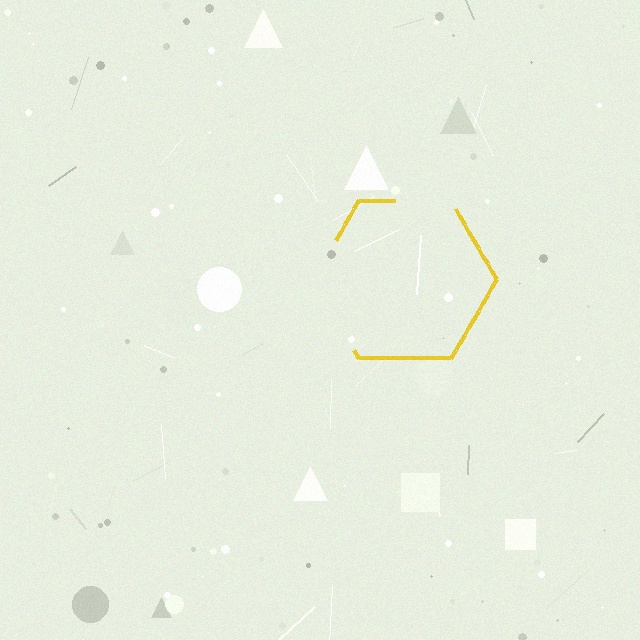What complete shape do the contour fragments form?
The contour fragments form a hexagon.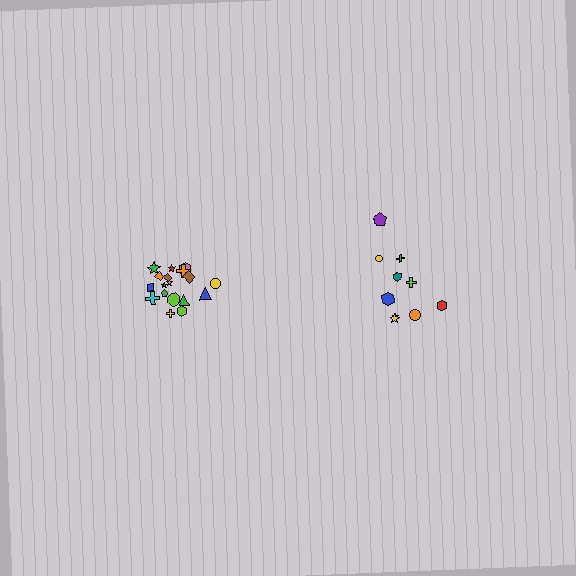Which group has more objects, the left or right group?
The left group.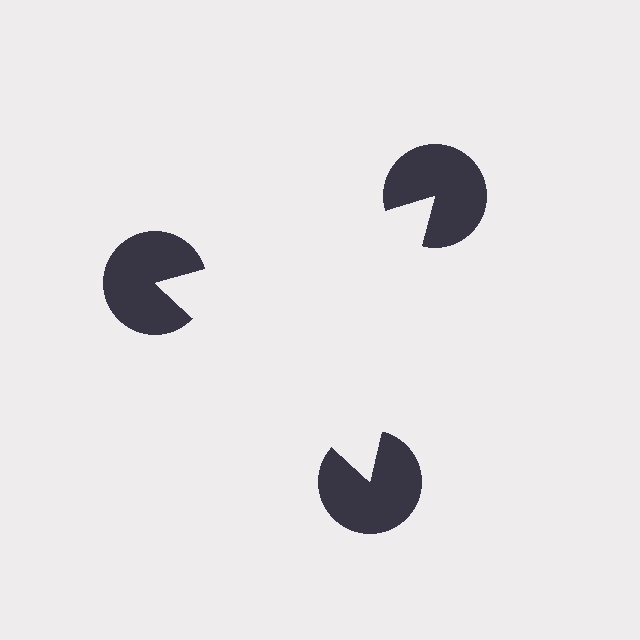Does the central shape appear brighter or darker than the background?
It typically appears slightly brighter than the background, even though no actual brightness change is drawn.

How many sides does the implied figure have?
3 sides.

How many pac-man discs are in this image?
There are 3 — one at each vertex of the illusory triangle.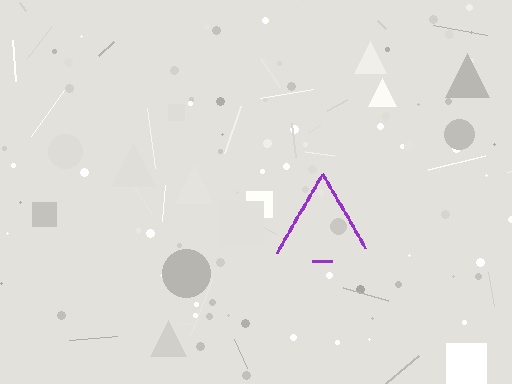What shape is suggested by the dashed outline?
The dashed outline suggests a triangle.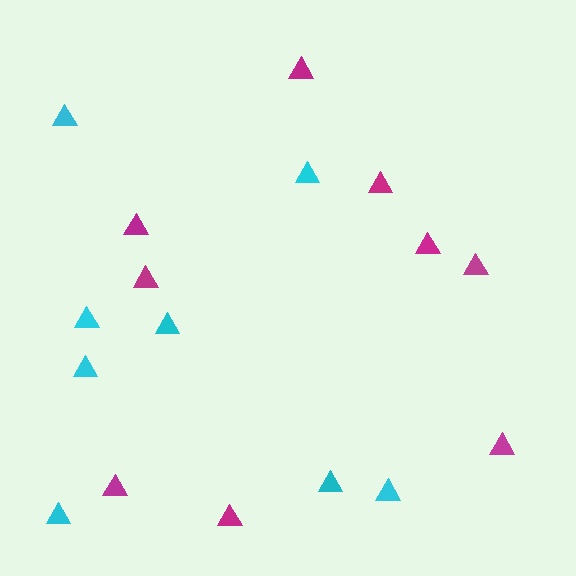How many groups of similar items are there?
There are 2 groups: one group of magenta triangles (9) and one group of cyan triangles (8).